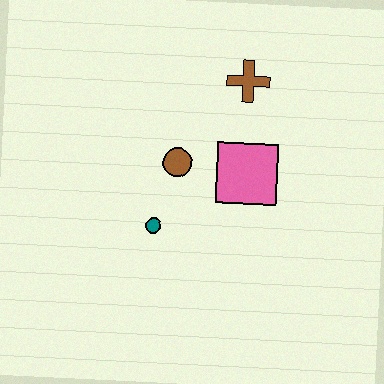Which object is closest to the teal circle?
The brown circle is closest to the teal circle.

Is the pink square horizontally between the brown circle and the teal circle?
No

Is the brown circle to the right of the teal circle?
Yes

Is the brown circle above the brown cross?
No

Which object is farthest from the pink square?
The teal circle is farthest from the pink square.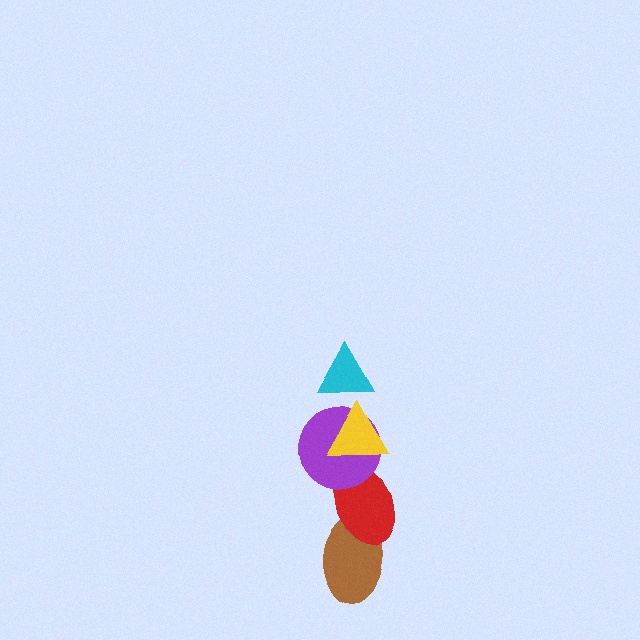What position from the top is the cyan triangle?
The cyan triangle is 1st from the top.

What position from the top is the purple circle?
The purple circle is 3rd from the top.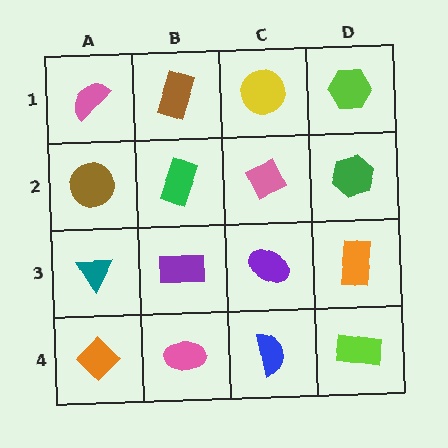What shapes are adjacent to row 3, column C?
A pink diamond (row 2, column C), a blue semicircle (row 4, column C), a purple rectangle (row 3, column B), an orange rectangle (row 3, column D).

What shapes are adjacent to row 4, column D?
An orange rectangle (row 3, column D), a blue semicircle (row 4, column C).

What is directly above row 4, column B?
A purple rectangle.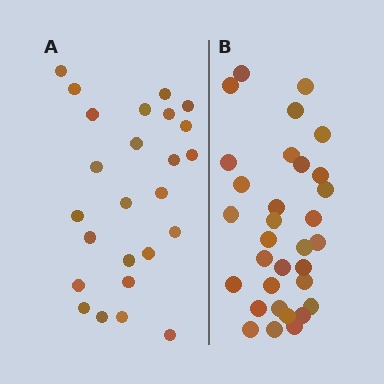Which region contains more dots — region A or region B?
Region B (the right region) has more dots.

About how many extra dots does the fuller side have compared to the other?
Region B has roughly 8 or so more dots than region A.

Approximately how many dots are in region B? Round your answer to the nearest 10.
About 30 dots. (The exact count is 32, which rounds to 30.)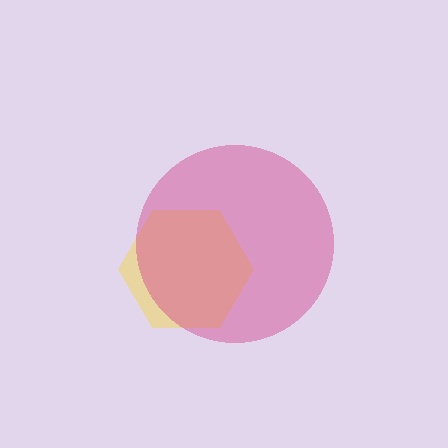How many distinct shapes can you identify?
There are 2 distinct shapes: a yellow hexagon, a magenta circle.